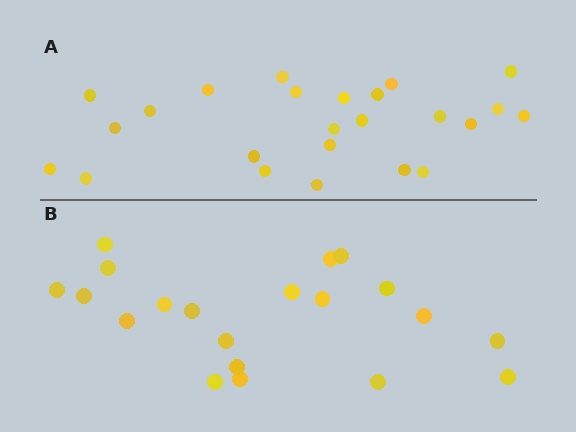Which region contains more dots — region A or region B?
Region A (the top region) has more dots.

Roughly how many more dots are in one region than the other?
Region A has about 4 more dots than region B.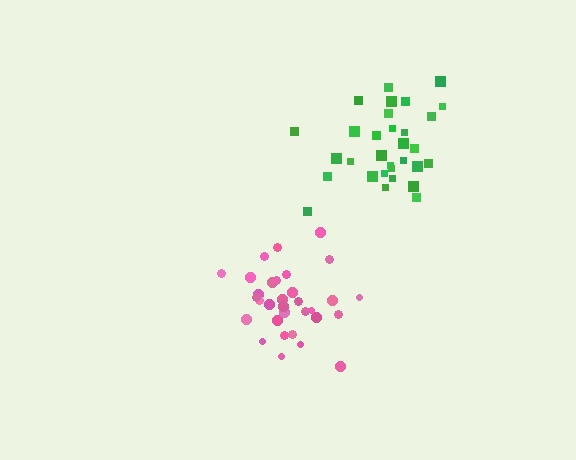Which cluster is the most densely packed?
Pink.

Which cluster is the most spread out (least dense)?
Green.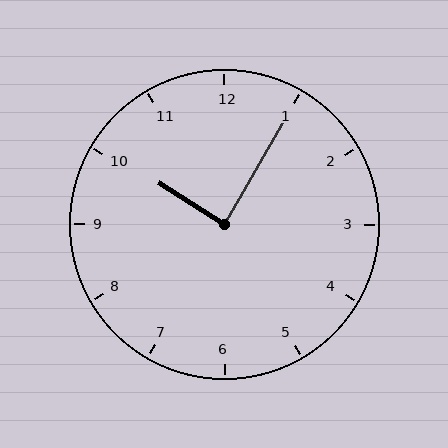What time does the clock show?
10:05.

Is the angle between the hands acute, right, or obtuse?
It is right.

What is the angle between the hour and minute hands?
Approximately 88 degrees.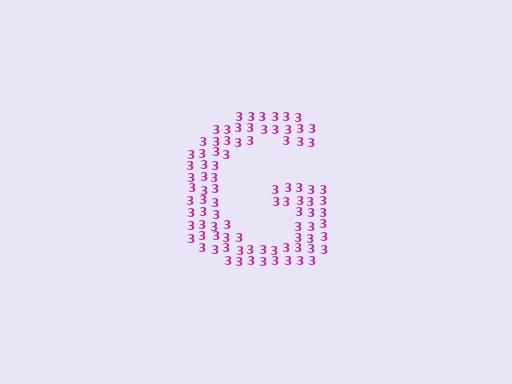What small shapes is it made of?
It is made of small digit 3's.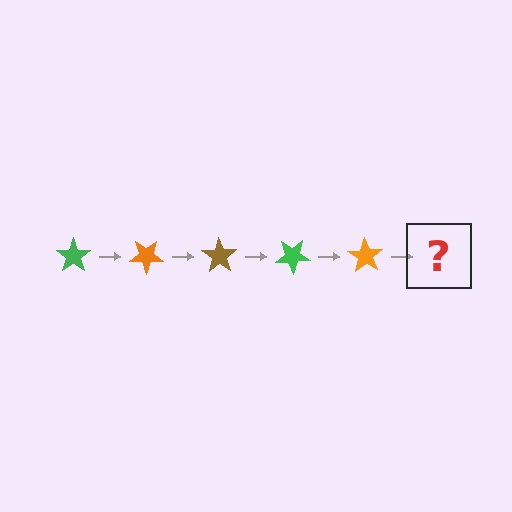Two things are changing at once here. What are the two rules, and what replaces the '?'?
The two rules are that it rotates 35 degrees each step and the color cycles through green, orange, and brown. The '?' should be a brown star, rotated 175 degrees from the start.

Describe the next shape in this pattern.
It should be a brown star, rotated 175 degrees from the start.